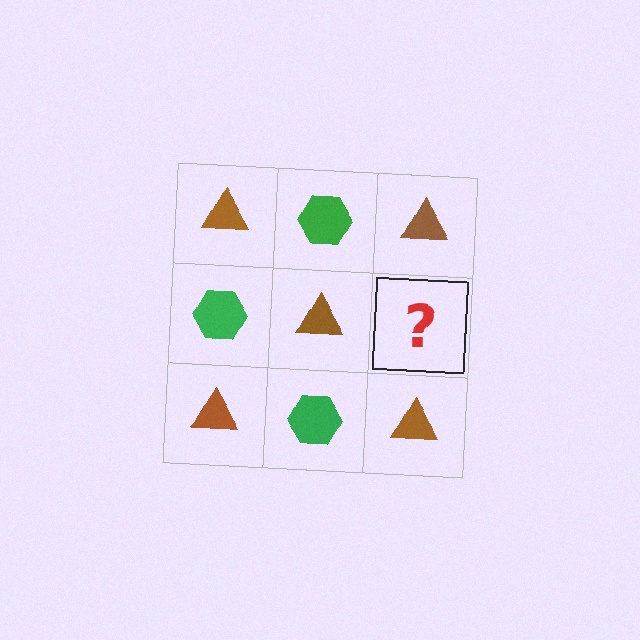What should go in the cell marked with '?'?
The missing cell should contain a green hexagon.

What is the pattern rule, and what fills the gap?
The rule is that it alternates brown triangle and green hexagon in a checkerboard pattern. The gap should be filled with a green hexagon.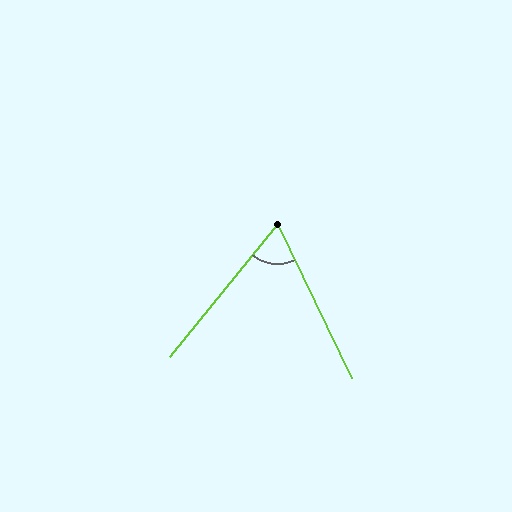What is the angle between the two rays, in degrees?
Approximately 64 degrees.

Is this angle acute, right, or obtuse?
It is acute.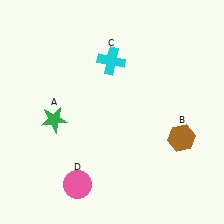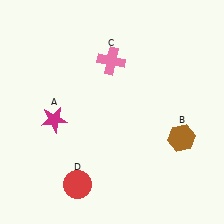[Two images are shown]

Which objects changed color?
A changed from green to magenta. C changed from cyan to pink. D changed from pink to red.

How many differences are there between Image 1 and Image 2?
There are 3 differences between the two images.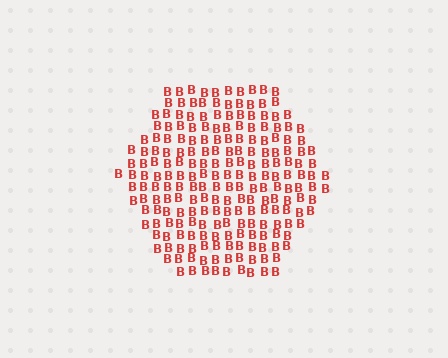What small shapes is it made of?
It is made of small letter B's.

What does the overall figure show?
The overall figure shows a hexagon.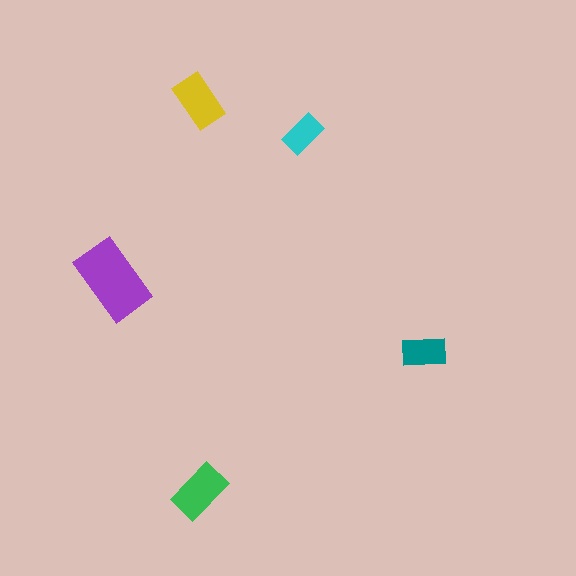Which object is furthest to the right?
The teal rectangle is rightmost.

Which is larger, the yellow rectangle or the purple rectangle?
The purple one.